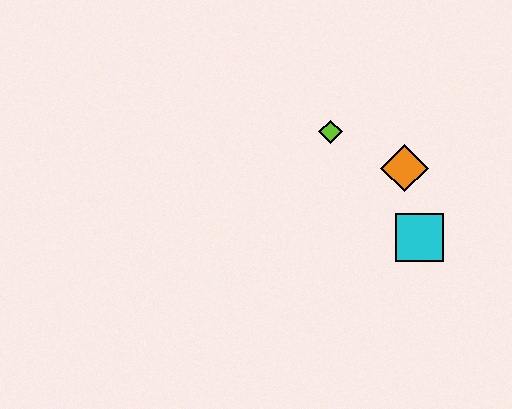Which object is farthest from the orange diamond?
The lime diamond is farthest from the orange diamond.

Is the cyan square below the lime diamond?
Yes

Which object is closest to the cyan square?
The orange diamond is closest to the cyan square.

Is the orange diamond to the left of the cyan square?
Yes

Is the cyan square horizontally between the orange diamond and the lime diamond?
No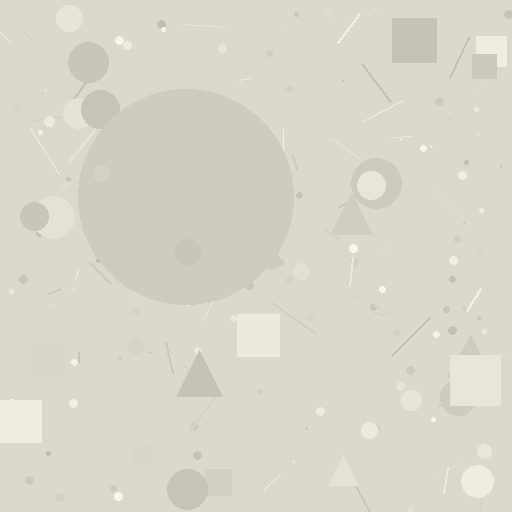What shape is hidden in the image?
A circle is hidden in the image.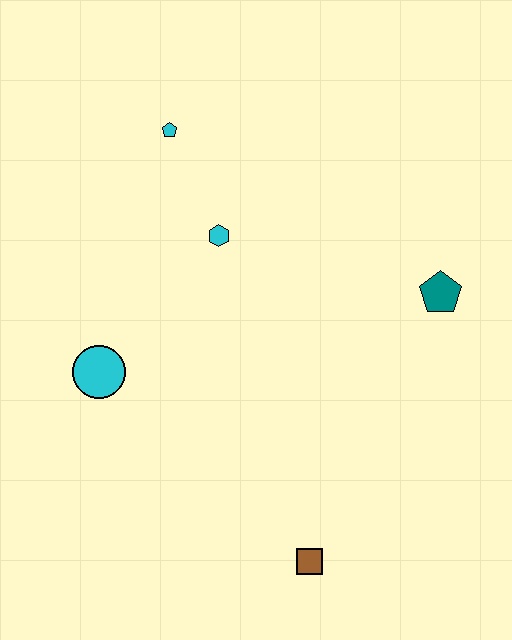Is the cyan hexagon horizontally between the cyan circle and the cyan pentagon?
No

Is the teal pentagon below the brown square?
No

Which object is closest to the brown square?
The cyan circle is closest to the brown square.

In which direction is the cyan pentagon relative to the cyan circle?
The cyan pentagon is above the cyan circle.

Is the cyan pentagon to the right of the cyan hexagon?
No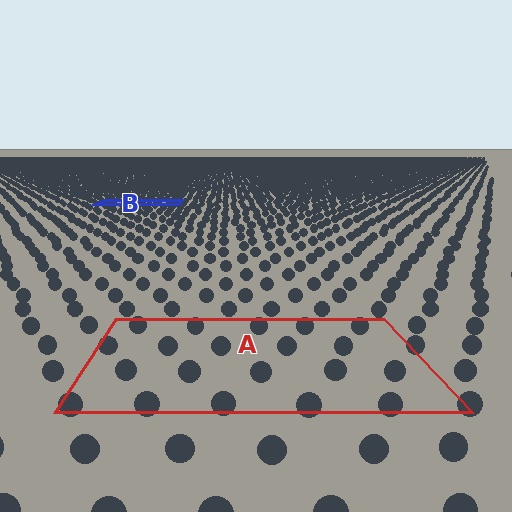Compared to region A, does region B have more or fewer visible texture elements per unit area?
Region B has more texture elements per unit area — they are packed more densely because it is farther away.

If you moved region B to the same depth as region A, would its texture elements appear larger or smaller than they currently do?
They would appear larger. At a closer depth, the same texture elements are projected at a bigger on-screen size.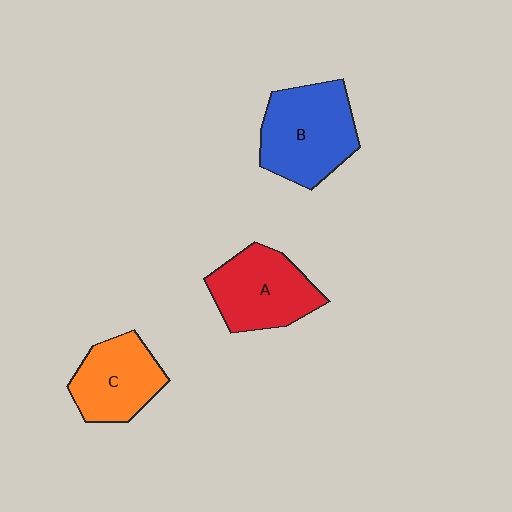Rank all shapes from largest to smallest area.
From largest to smallest: B (blue), A (red), C (orange).